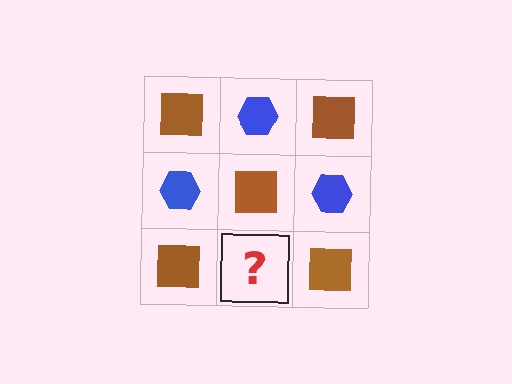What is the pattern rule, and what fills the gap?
The rule is that it alternates brown square and blue hexagon in a checkerboard pattern. The gap should be filled with a blue hexagon.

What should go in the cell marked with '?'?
The missing cell should contain a blue hexagon.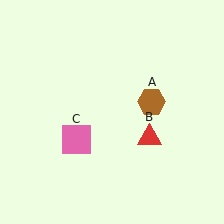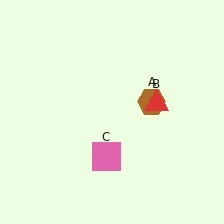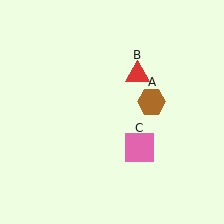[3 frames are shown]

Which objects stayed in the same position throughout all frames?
Brown hexagon (object A) remained stationary.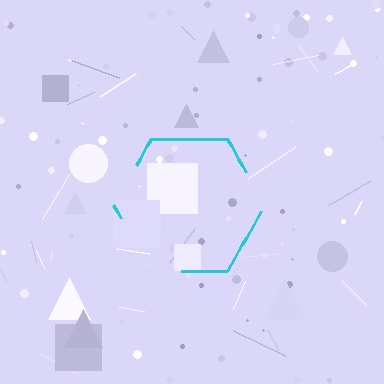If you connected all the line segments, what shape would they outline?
They would outline a hexagon.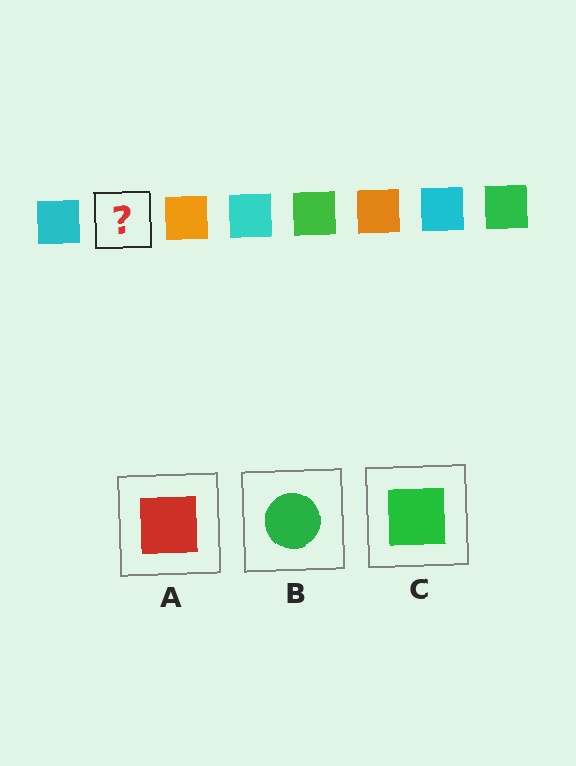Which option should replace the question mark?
Option C.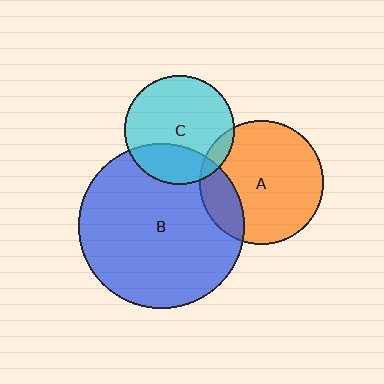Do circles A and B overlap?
Yes.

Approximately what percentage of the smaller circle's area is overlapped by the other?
Approximately 20%.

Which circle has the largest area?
Circle B (blue).